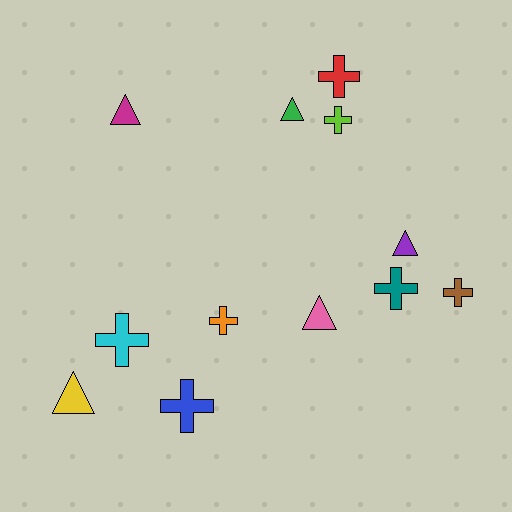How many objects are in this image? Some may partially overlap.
There are 12 objects.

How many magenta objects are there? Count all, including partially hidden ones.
There is 1 magenta object.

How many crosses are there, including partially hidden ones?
There are 7 crosses.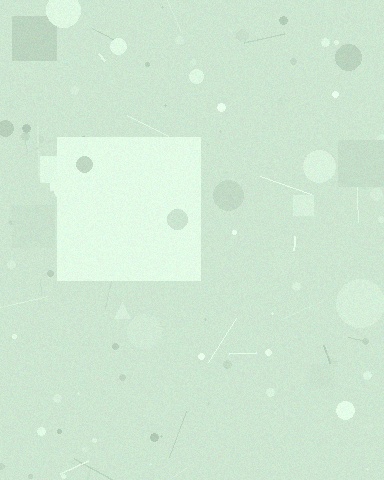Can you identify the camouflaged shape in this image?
The camouflaged shape is a square.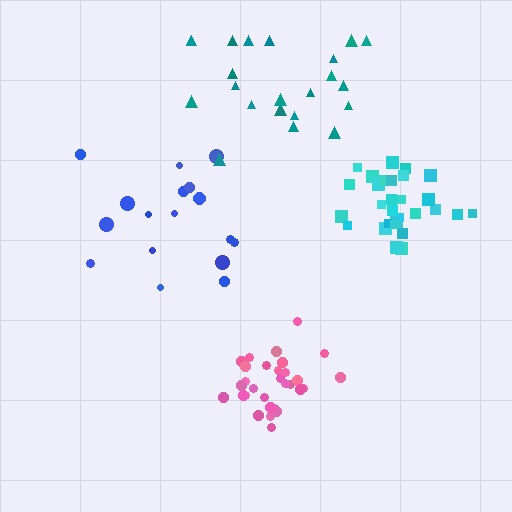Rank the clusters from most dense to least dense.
cyan, pink, teal, blue.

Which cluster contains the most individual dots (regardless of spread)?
Pink (31).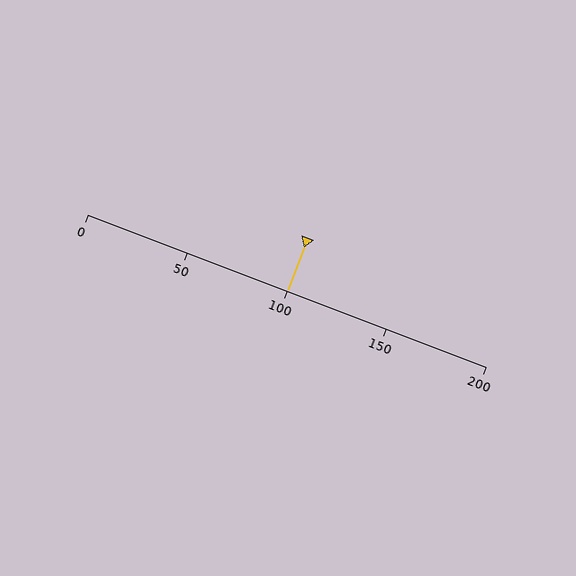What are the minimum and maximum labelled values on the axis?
The axis runs from 0 to 200.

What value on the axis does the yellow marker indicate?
The marker indicates approximately 100.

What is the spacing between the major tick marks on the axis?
The major ticks are spaced 50 apart.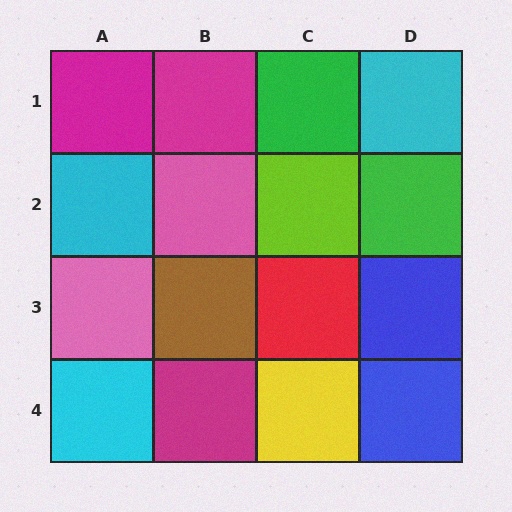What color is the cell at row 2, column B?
Pink.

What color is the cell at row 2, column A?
Cyan.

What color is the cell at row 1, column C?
Green.